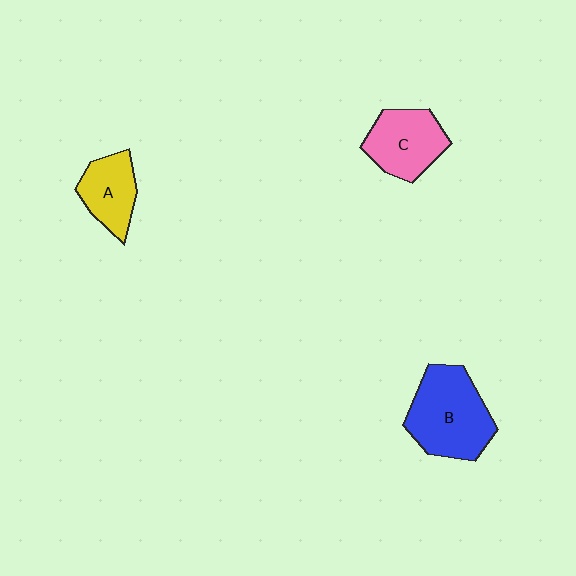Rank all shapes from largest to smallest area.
From largest to smallest: B (blue), C (pink), A (yellow).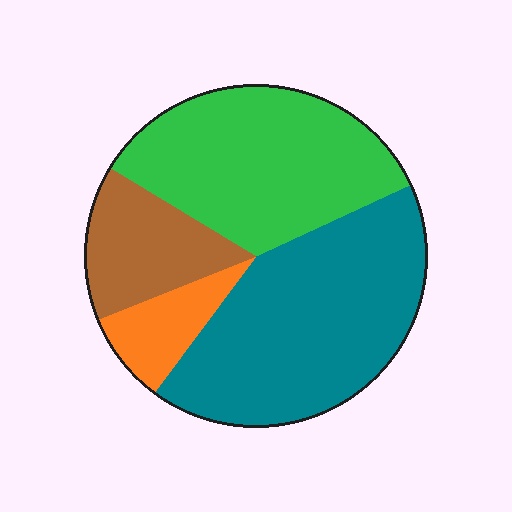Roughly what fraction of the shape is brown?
Brown takes up about one sixth (1/6) of the shape.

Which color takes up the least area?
Orange, at roughly 10%.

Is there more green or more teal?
Teal.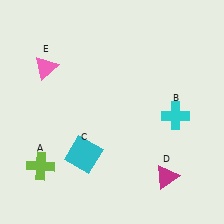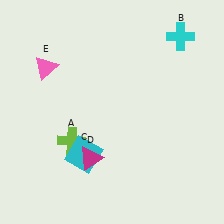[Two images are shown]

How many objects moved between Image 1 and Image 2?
3 objects moved between the two images.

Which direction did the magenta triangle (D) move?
The magenta triangle (D) moved left.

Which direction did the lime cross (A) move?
The lime cross (A) moved right.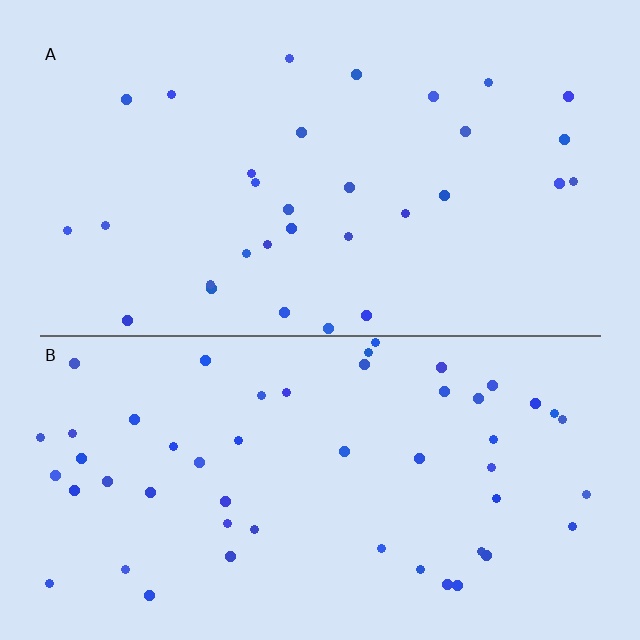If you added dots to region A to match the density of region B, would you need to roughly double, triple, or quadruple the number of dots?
Approximately double.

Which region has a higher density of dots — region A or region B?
B (the bottom).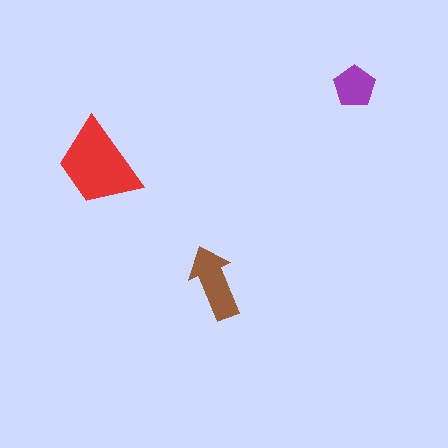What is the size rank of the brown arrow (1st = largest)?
2nd.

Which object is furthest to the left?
The red trapezoid is leftmost.